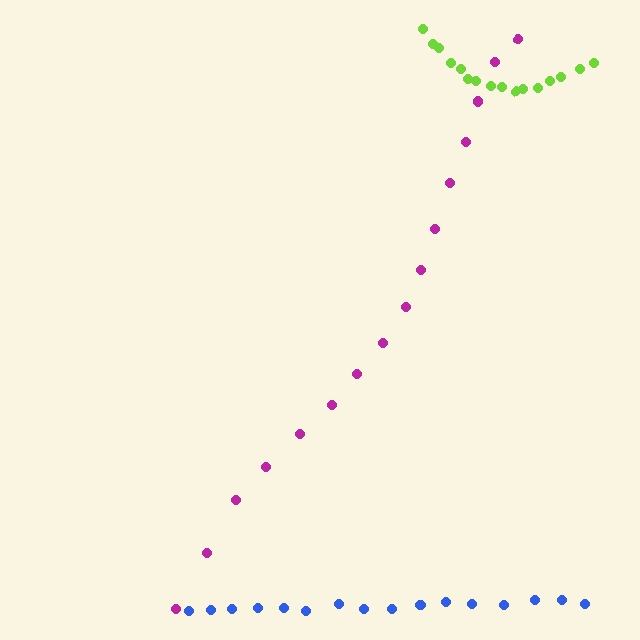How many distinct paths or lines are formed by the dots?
There are 3 distinct paths.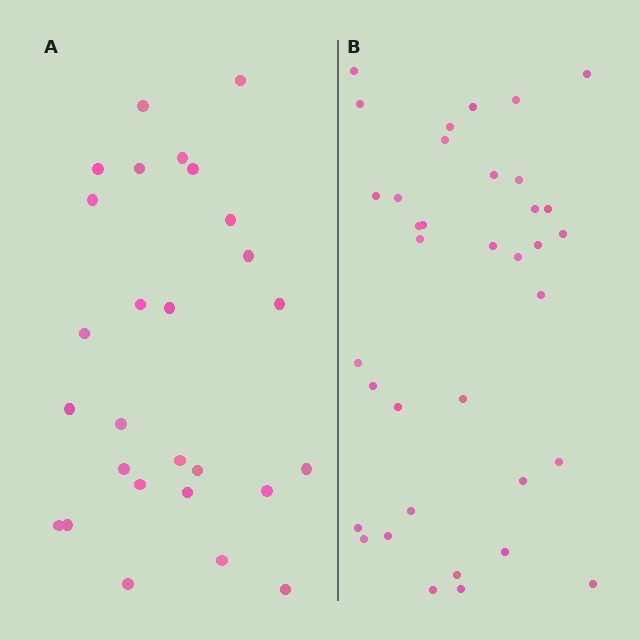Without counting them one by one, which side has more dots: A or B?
Region B (the right region) has more dots.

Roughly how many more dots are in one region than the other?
Region B has roughly 8 or so more dots than region A.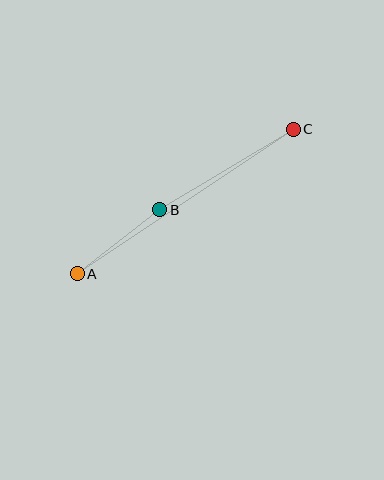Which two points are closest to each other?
Points A and B are closest to each other.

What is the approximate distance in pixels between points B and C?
The distance between B and C is approximately 156 pixels.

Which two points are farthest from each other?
Points A and C are farthest from each other.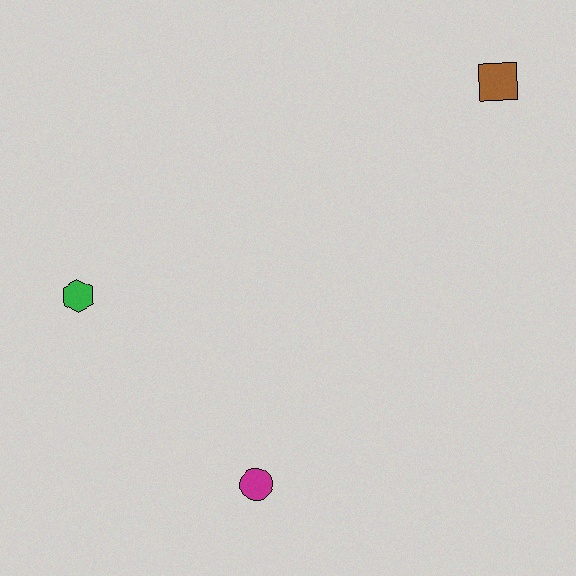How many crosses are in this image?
There are no crosses.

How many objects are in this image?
There are 3 objects.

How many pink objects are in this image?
There are no pink objects.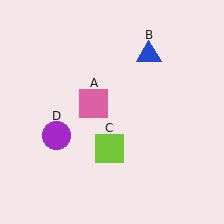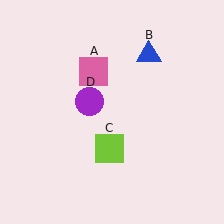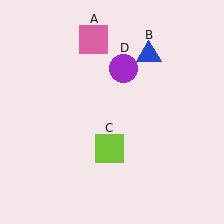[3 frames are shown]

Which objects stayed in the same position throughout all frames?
Blue triangle (object B) and lime square (object C) remained stationary.